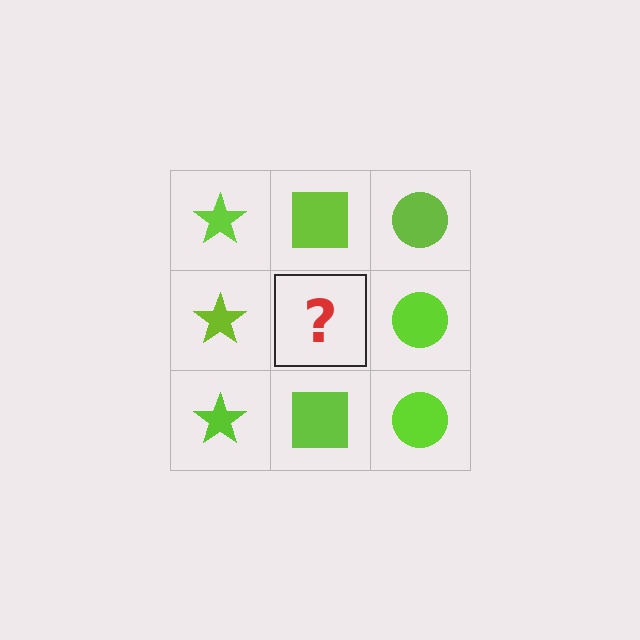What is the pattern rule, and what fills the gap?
The rule is that each column has a consistent shape. The gap should be filled with a lime square.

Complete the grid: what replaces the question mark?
The question mark should be replaced with a lime square.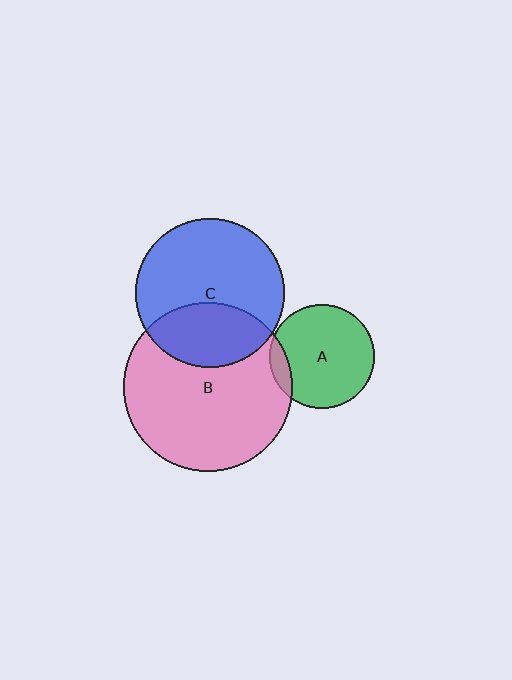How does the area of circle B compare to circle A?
Approximately 2.6 times.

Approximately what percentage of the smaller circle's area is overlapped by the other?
Approximately 10%.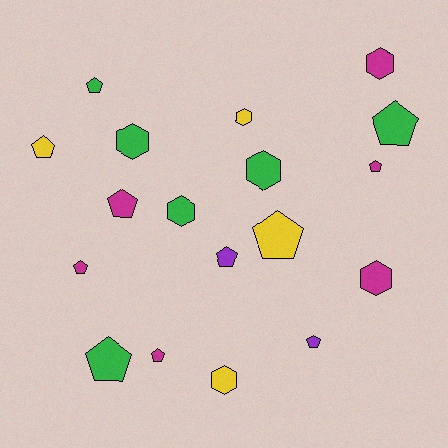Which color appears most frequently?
Green, with 6 objects.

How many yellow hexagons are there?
There are 2 yellow hexagons.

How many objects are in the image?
There are 18 objects.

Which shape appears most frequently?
Pentagon, with 11 objects.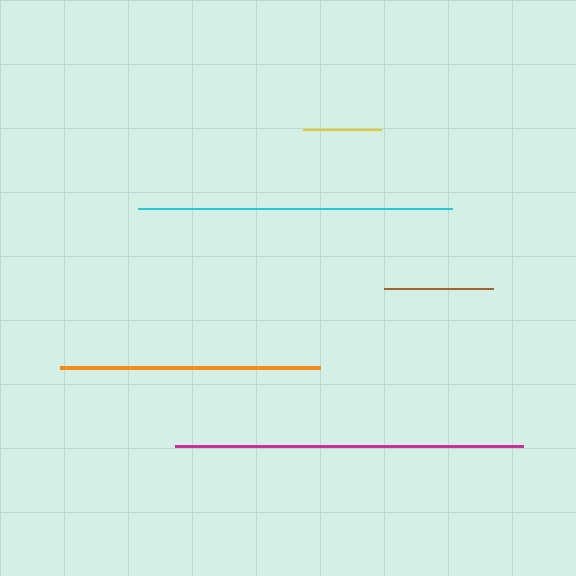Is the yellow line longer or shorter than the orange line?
The orange line is longer than the yellow line.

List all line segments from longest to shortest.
From longest to shortest: magenta, cyan, orange, brown, yellow.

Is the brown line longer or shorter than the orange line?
The orange line is longer than the brown line.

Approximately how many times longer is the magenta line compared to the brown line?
The magenta line is approximately 3.2 times the length of the brown line.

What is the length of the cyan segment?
The cyan segment is approximately 314 pixels long.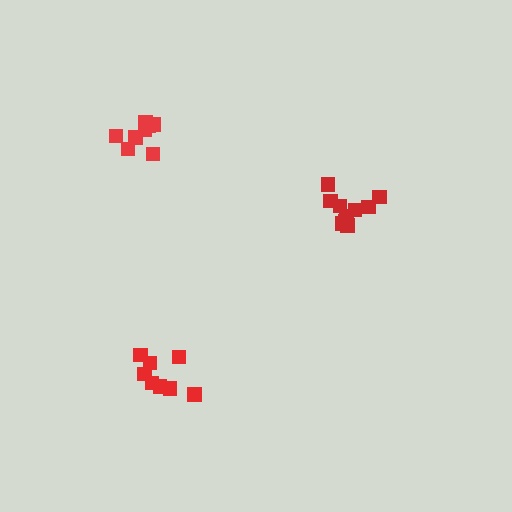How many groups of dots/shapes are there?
There are 3 groups.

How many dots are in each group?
Group 1: 10 dots, Group 2: 8 dots, Group 3: 8 dots (26 total).